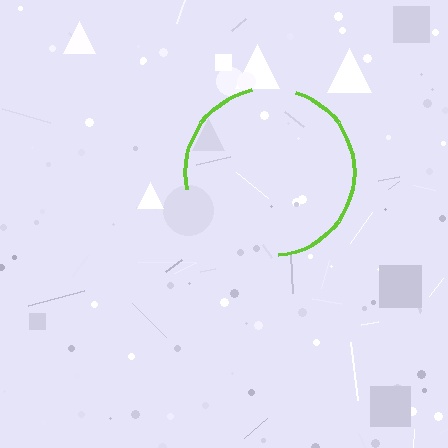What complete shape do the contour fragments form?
The contour fragments form a circle.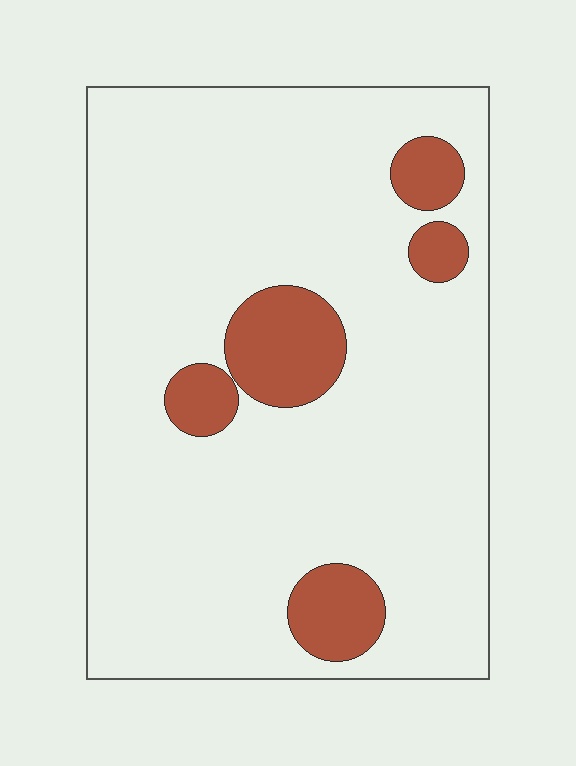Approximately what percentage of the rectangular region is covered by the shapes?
Approximately 15%.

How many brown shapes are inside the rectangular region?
5.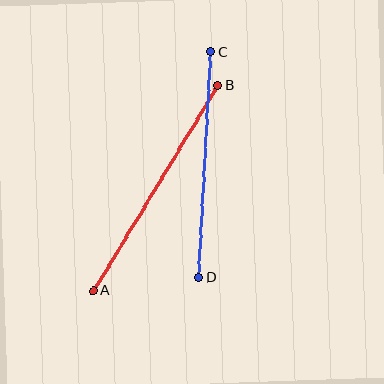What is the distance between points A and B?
The distance is approximately 240 pixels.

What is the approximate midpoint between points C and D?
The midpoint is at approximately (205, 165) pixels.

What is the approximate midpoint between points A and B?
The midpoint is at approximately (156, 188) pixels.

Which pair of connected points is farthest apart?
Points A and B are farthest apart.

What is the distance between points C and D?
The distance is approximately 226 pixels.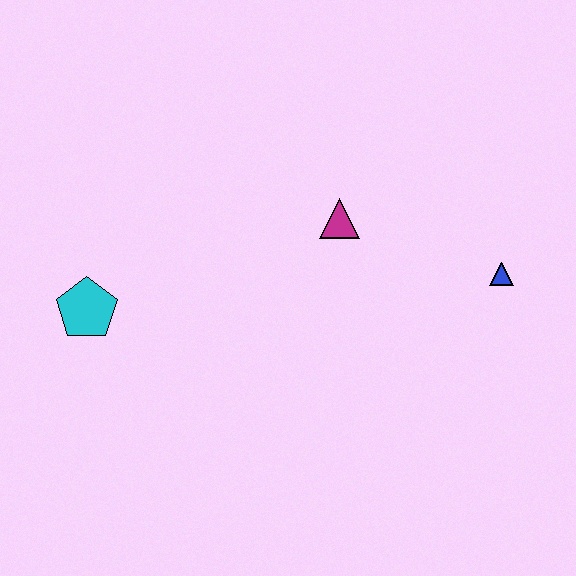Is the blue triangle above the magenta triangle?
No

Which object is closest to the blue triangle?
The magenta triangle is closest to the blue triangle.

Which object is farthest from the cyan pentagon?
The blue triangle is farthest from the cyan pentagon.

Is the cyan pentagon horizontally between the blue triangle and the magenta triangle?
No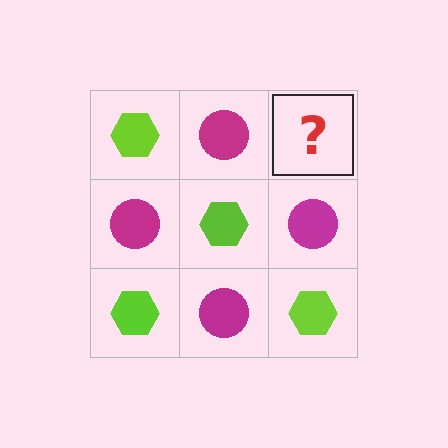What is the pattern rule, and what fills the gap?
The rule is that it alternates lime hexagon and magenta circle in a checkerboard pattern. The gap should be filled with a lime hexagon.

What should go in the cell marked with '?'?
The missing cell should contain a lime hexagon.